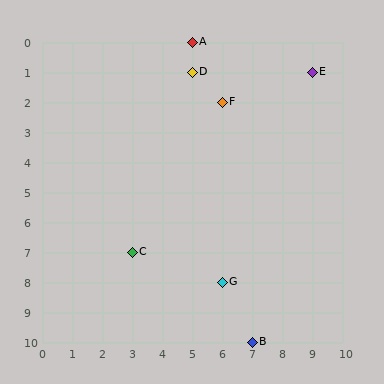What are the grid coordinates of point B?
Point B is at grid coordinates (7, 10).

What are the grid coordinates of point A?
Point A is at grid coordinates (5, 0).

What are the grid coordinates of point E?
Point E is at grid coordinates (9, 1).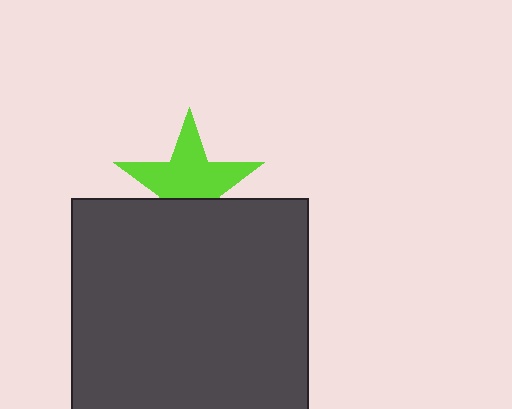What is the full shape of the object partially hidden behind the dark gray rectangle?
The partially hidden object is a lime star.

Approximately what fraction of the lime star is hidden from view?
Roughly 36% of the lime star is hidden behind the dark gray rectangle.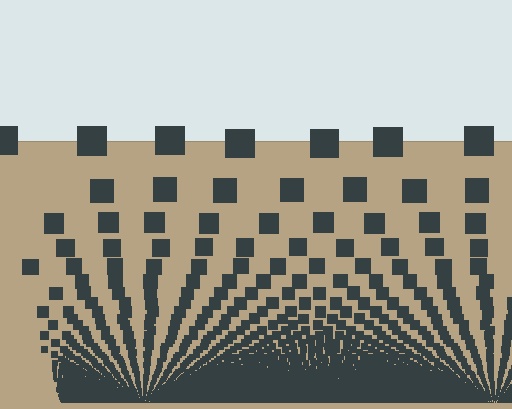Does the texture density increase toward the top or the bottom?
Density increases toward the bottom.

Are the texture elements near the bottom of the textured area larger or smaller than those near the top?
Smaller. The gradient is inverted — elements near the bottom are smaller and denser.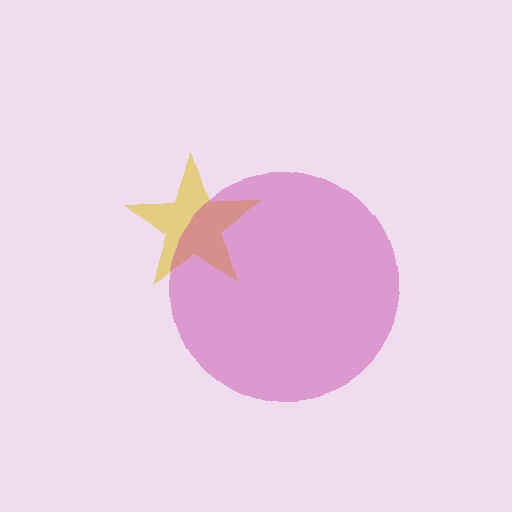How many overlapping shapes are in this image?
There are 2 overlapping shapes in the image.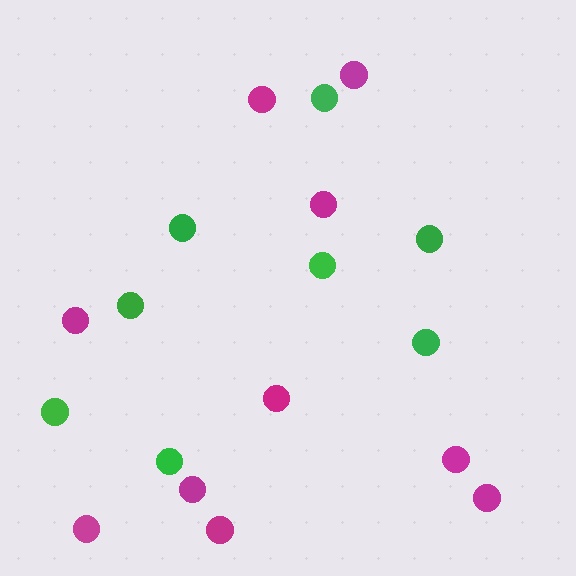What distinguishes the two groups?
There are 2 groups: one group of green circles (8) and one group of magenta circles (10).